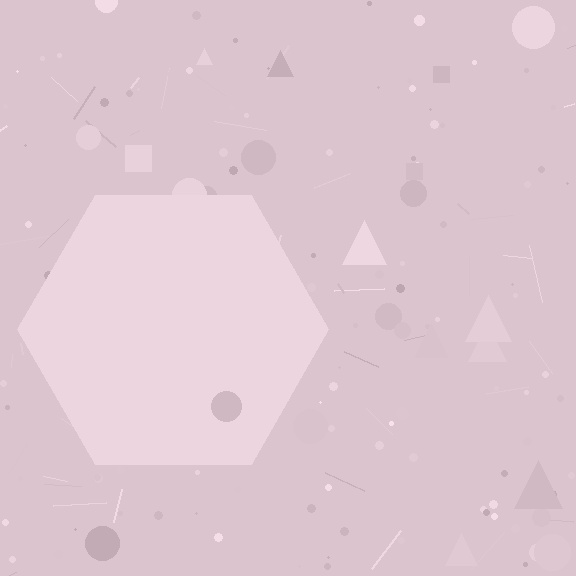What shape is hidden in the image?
A hexagon is hidden in the image.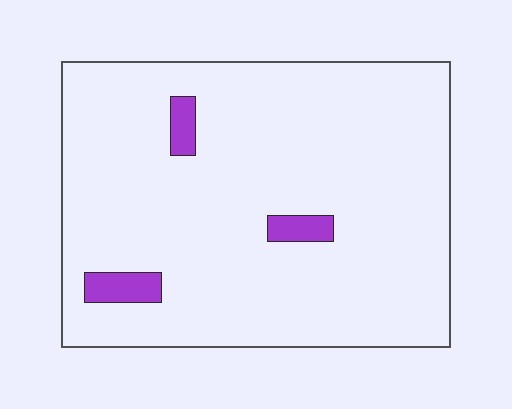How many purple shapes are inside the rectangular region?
3.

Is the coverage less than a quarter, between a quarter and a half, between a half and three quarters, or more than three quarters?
Less than a quarter.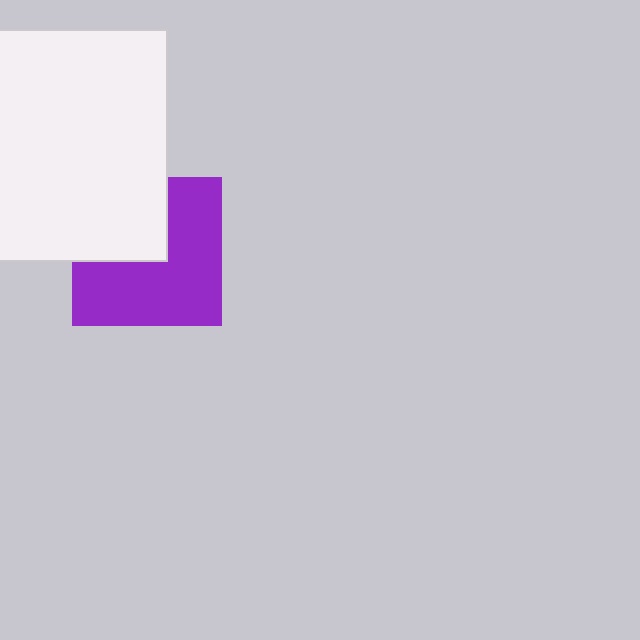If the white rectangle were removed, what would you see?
You would see the complete purple square.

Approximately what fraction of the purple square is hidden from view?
Roughly 36% of the purple square is hidden behind the white rectangle.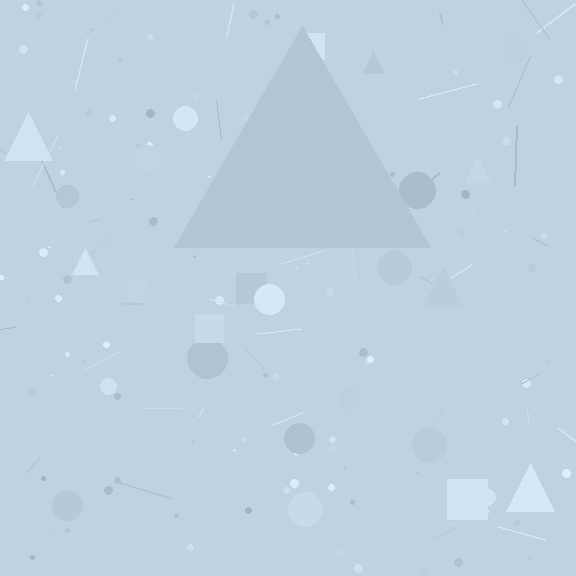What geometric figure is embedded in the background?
A triangle is embedded in the background.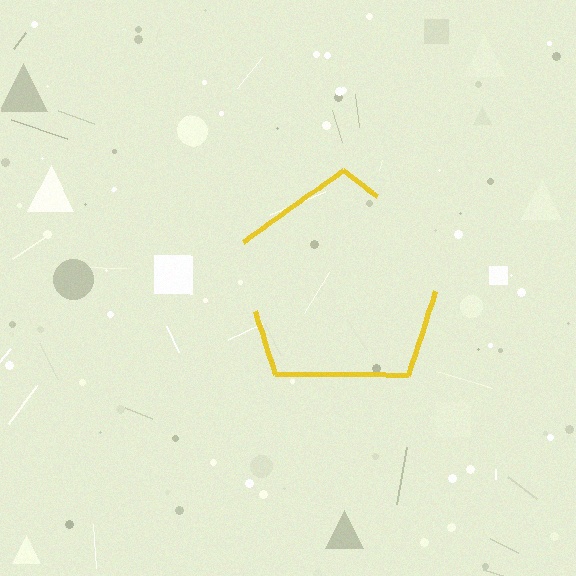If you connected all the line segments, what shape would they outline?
They would outline a pentagon.